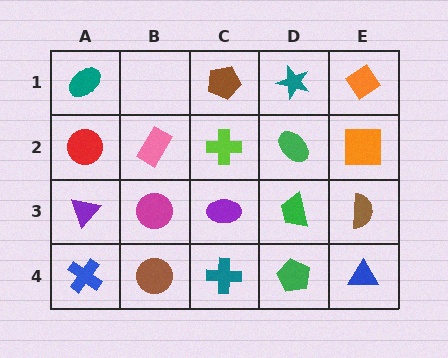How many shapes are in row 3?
5 shapes.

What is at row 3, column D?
A green trapezoid.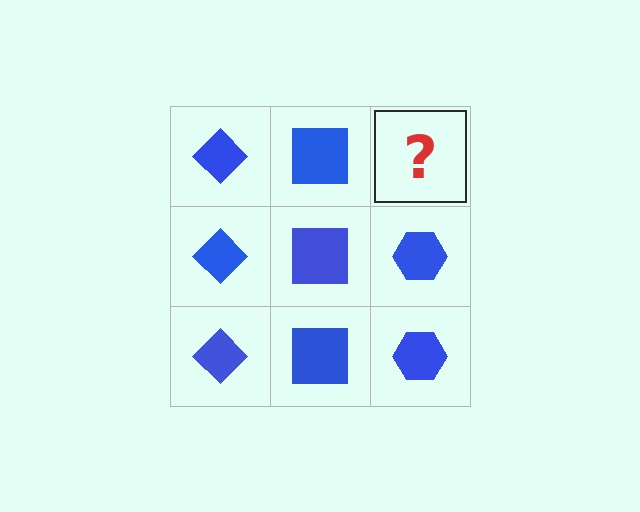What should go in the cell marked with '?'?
The missing cell should contain a blue hexagon.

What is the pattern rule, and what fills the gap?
The rule is that each column has a consistent shape. The gap should be filled with a blue hexagon.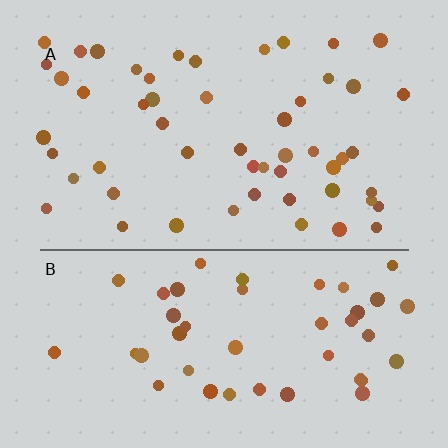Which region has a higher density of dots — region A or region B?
A (the top).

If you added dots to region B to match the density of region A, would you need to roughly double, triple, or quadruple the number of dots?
Approximately double.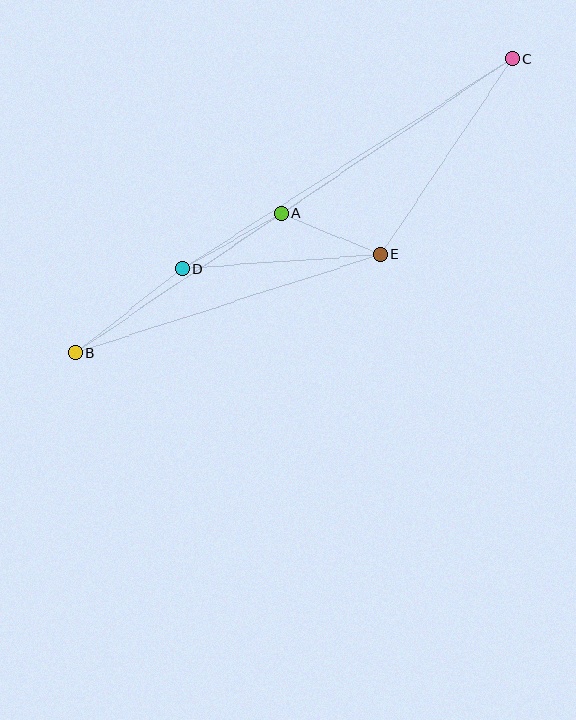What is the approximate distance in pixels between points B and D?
The distance between B and D is approximately 136 pixels.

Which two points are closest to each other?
Points A and E are closest to each other.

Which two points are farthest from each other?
Points B and C are farthest from each other.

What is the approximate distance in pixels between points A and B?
The distance between A and B is approximately 249 pixels.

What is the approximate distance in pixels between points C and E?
The distance between C and E is approximately 236 pixels.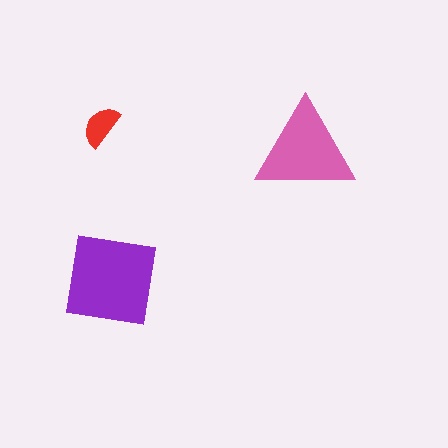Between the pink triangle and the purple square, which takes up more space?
The purple square.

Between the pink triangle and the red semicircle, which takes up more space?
The pink triangle.